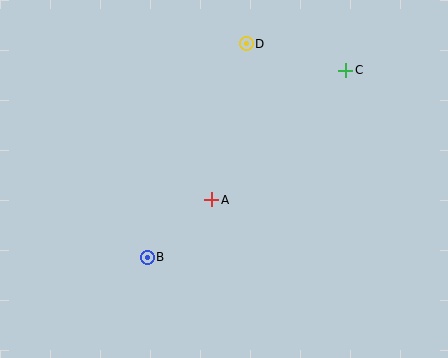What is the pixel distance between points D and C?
The distance between D and C is 103 pixels.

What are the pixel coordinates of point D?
Point D is at (246, 44).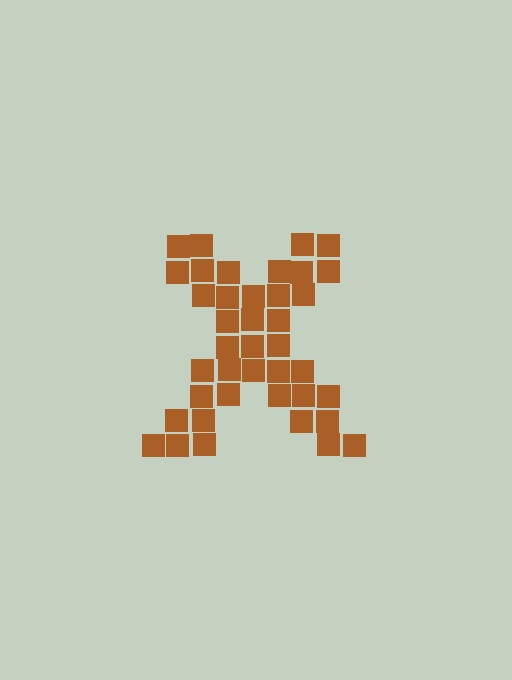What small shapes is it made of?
It is made of small squares.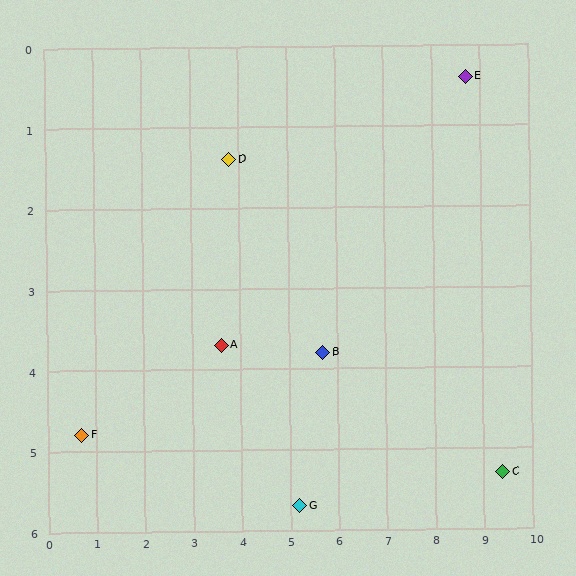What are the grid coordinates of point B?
Point B is at approximately (5.7, 3.8).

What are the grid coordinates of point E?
Point E is at approximately (8.7, 0.4).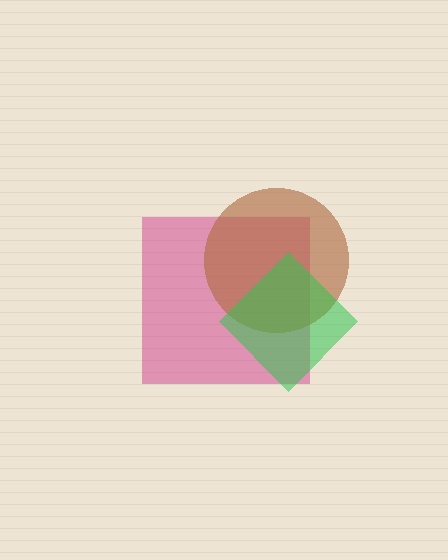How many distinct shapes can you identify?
There are 3 distinct shapes: a magenta square, a brown circle, a green diamond.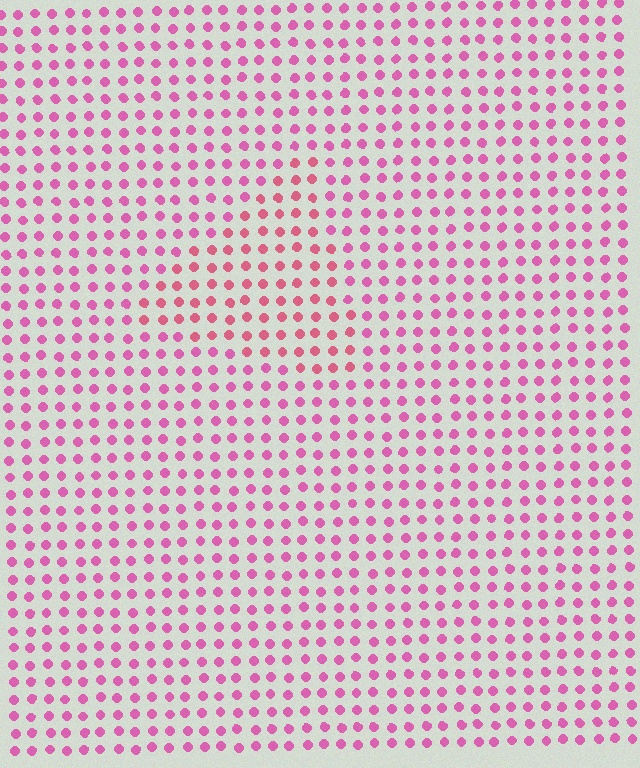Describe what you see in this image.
The image is filled with small pink elements in a uniform arrangement. A triangle-shaped region is visible where the elements are tinted to a slightly different hue, forming a subtle color boundary.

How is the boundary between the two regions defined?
The boundary is defined purely by a slight shift in hue (about 22 degrees). Spacing, size, and orientation are identical on both sides.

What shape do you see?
I see a triangle.